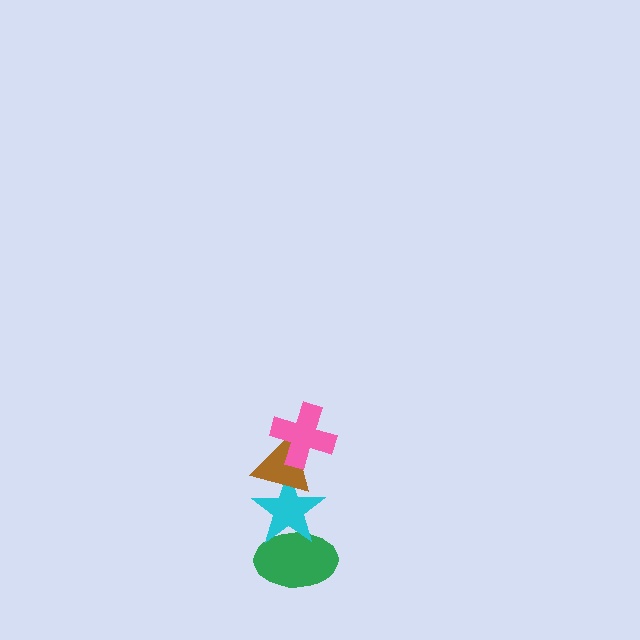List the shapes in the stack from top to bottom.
From top to bottom: the pink cross, the brown triangle, the cyan star, the green ellipse.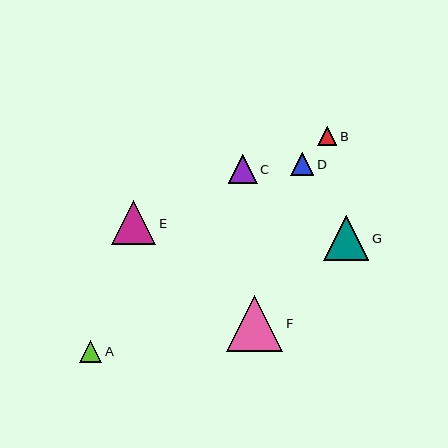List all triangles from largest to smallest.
From largest to smallest: F, G, E, C, D, A, B.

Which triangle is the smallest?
Triangle B is the smallest with a size of approximately 19 pixels.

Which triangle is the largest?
Triangle F is the largest with a size of approximately 56 pixels.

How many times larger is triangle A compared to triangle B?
Triangle A is approximately 1.1 times the size of triangle B.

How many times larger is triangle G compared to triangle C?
Triangle G is approximately 1.6 times the size of triangle C.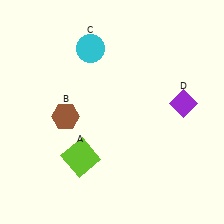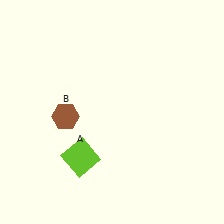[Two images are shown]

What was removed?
The cyan circle (C), the purple diamond (D) were removed in Image 2.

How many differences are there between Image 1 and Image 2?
There are 2 differences between the two images.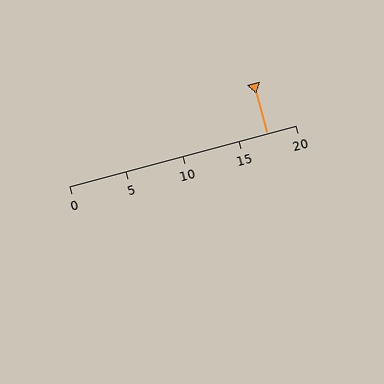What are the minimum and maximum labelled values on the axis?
The axis runs from 0 to 20.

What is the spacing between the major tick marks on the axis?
The major ticks are spaced 5 apart.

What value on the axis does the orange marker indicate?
The marker indicates approximately 17.5.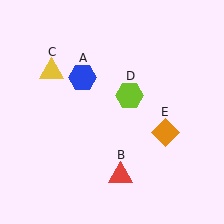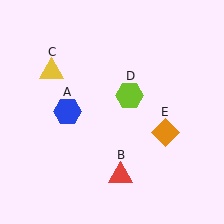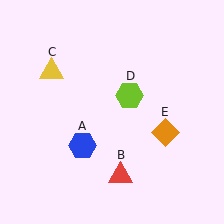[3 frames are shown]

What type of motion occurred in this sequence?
The blue hexagon (object A) rotated counterclockwise around the center of the scene.